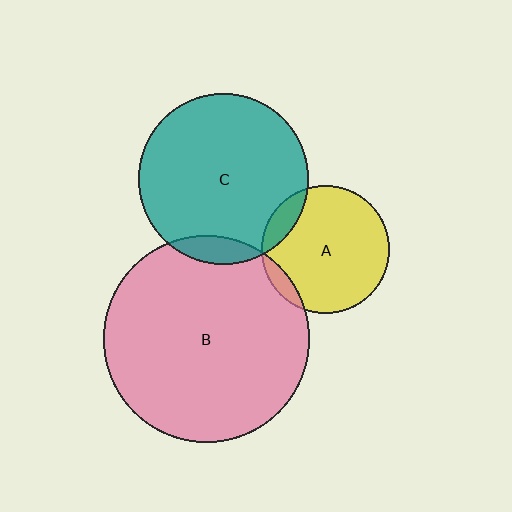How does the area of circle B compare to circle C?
Approximately 1.5 times.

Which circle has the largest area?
Circle B (pink).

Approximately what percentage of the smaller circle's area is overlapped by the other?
Approximately 10%.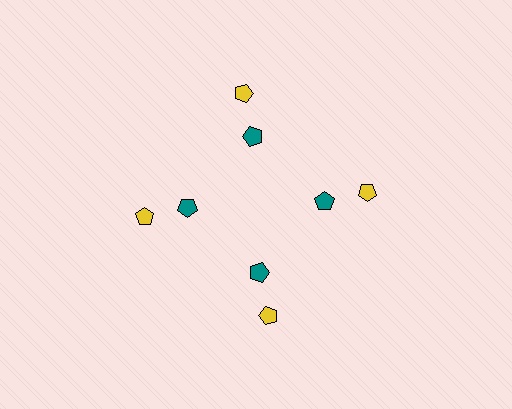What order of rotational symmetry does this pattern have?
This pattern has 4-fold rotational symmetry.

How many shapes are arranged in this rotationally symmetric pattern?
There are 8 shapes, arranged in 4 groups of 2.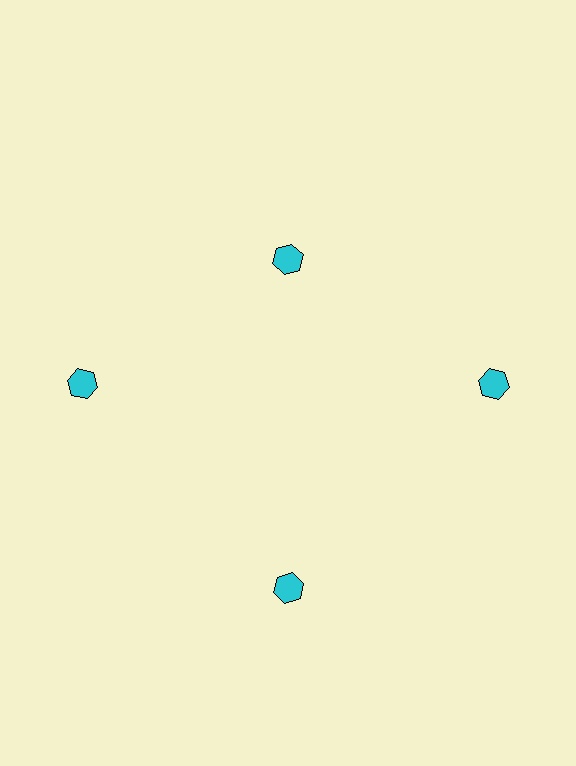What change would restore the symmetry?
The symmetry would be restored by moving it outward, back onto the ring so that all 4 hexagons sit at equal angles and equal distance from the center.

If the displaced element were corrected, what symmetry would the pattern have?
It would have 4-fold rotational symmetry — the pattern would map onto itself every 90 degrees.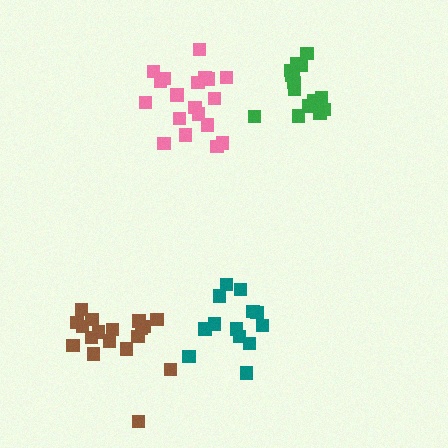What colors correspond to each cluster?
The clusters are colored: teal, green, brown, pink.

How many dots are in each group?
Group 1: 13 dots, Group 2: 15 dots, Group 3: 18 dots, Group 4: 19 dots (65 total).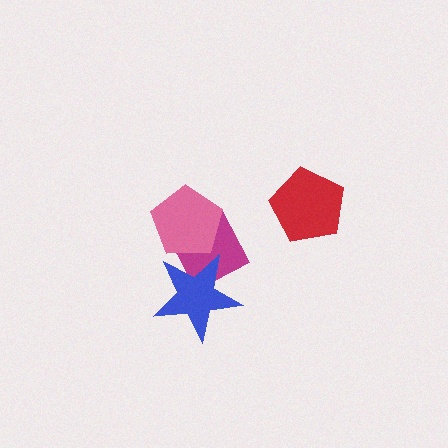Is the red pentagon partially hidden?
No, no other shape covers it.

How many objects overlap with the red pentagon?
0 objects overlap with the red pentagon.